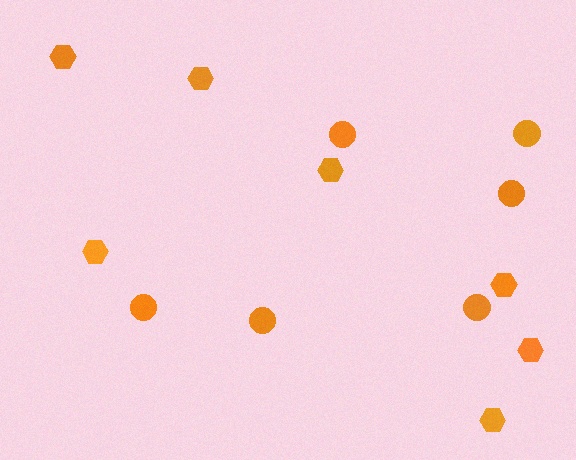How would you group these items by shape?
There are 2 groups: one group of hexagons (7) and one group of circles (6).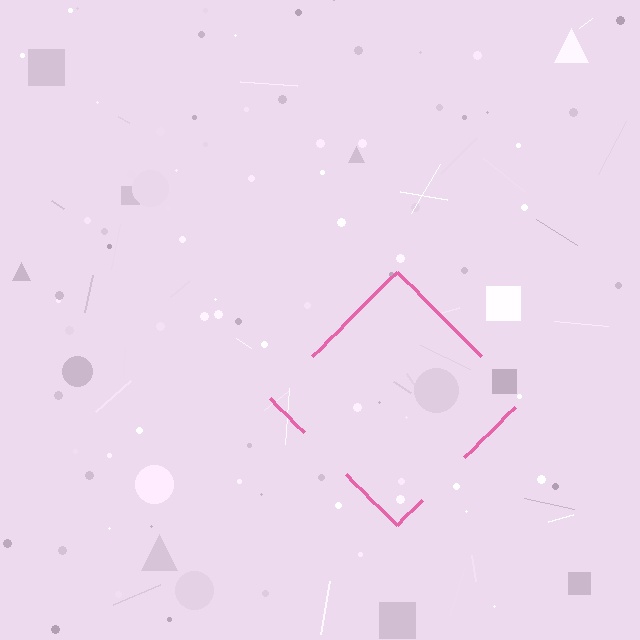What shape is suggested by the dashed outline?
The dashed outline suggests a diamond.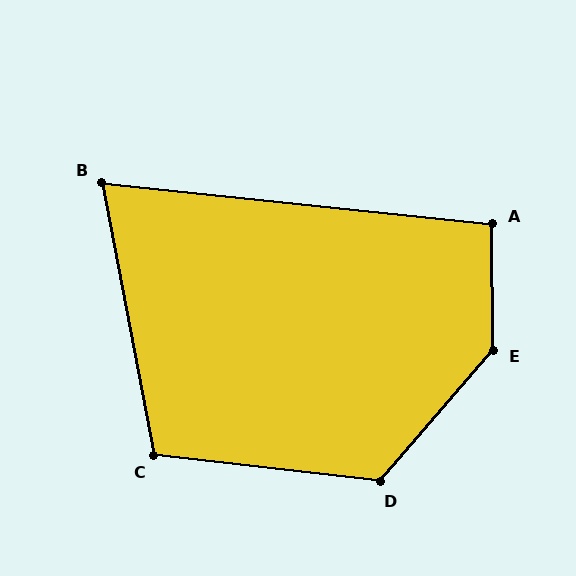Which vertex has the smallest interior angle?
B, at approximately 73 degrees.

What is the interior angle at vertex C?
Approximately 107 degrees (obtuse).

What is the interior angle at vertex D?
Approximately 124 degrees (obtuse).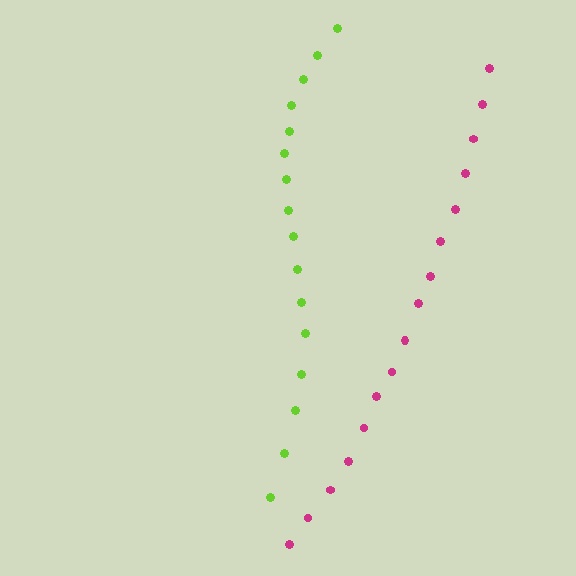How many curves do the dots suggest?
There are 2 distinct paths.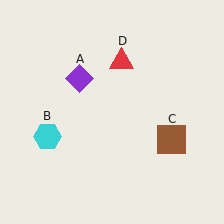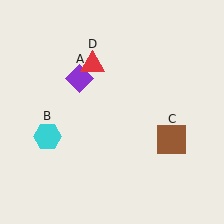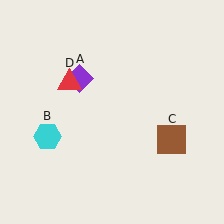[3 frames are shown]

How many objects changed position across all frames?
1 object changed position: red triangle (object D).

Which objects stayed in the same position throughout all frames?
Purple diamond (object A) and cyan hexagon (object B) and brown square (object C) remained stationary.